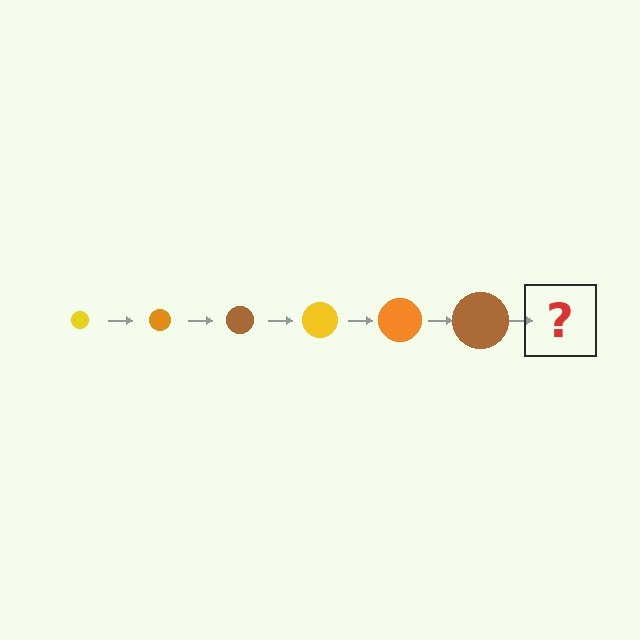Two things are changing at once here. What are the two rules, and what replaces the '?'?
The two rules are that the circle grows larger each step and the color cycles through yellow, orange, and brown. The '?' should be a yellow circle, larger than the previous one.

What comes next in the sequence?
The next element should be a yellow circle, larger than the previous one.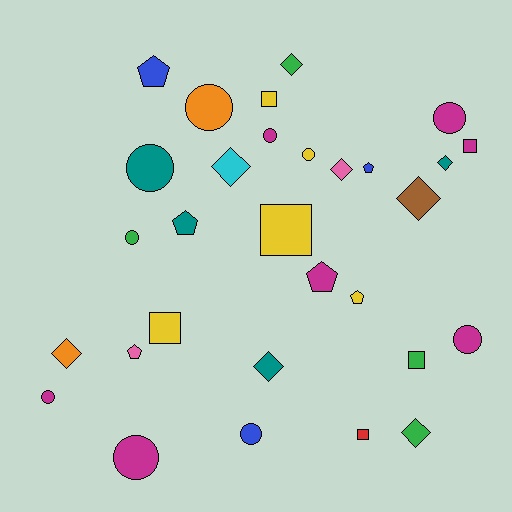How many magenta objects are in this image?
There are 7 magenta objects.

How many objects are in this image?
There are 30 objects.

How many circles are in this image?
There are 10 circles.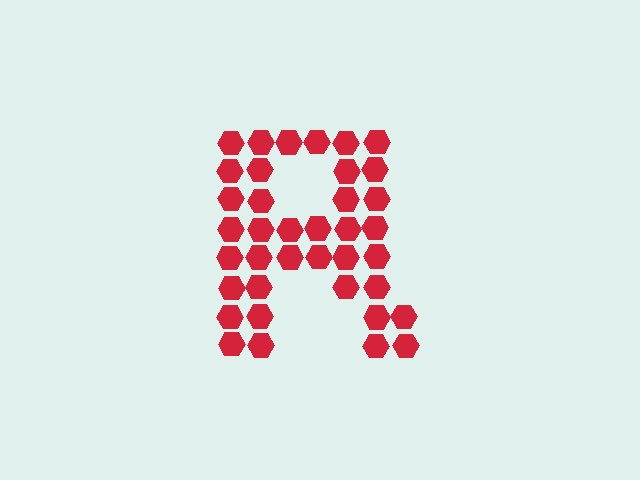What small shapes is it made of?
It is made of small hexagons.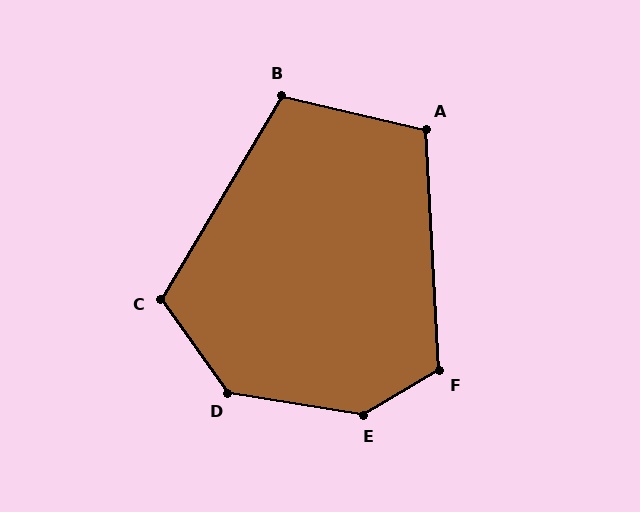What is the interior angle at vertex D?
Approximately 135 degrees (obtuse).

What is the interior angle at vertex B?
Approximately 107 degrees (obtuse).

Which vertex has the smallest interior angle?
A, at approximately 106 degrees.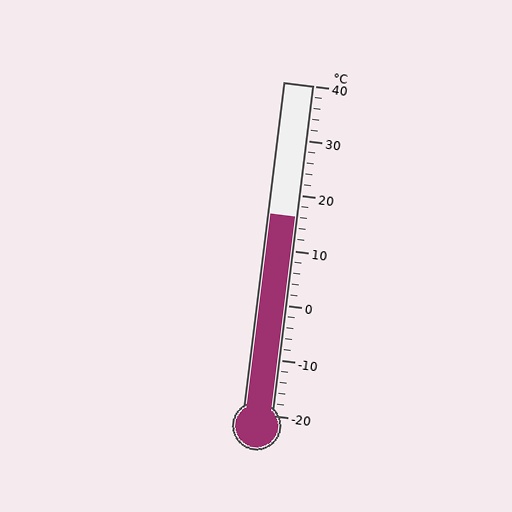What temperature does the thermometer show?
The thermometer shows approximately 16°C.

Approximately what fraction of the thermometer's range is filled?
The thermometer is filled to approximately 60% of its range.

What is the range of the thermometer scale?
The thermometer scale ranges from -20°C to 40°C.